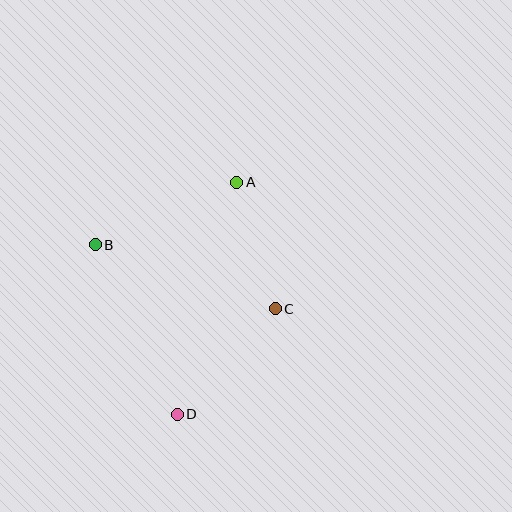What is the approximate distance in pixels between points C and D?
The distance between C and D is approximately 144 pixels.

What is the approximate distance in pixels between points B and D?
The distance between B and D is approximately 188 pixels.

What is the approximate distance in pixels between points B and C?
The distance between B and C is approximately 191 pixels.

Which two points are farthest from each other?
Points A and D are farthest from each other.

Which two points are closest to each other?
Points A and C are closest to each other.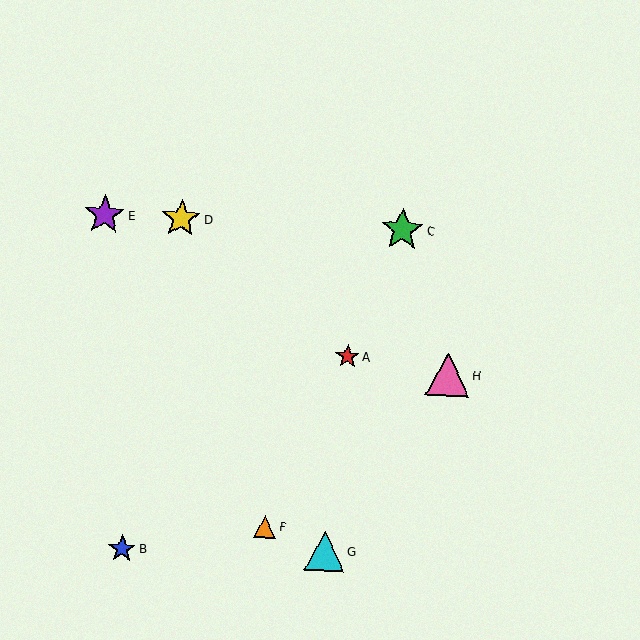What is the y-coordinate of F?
Object F is at y≈527.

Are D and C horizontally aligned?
Yes, both are at y≈219.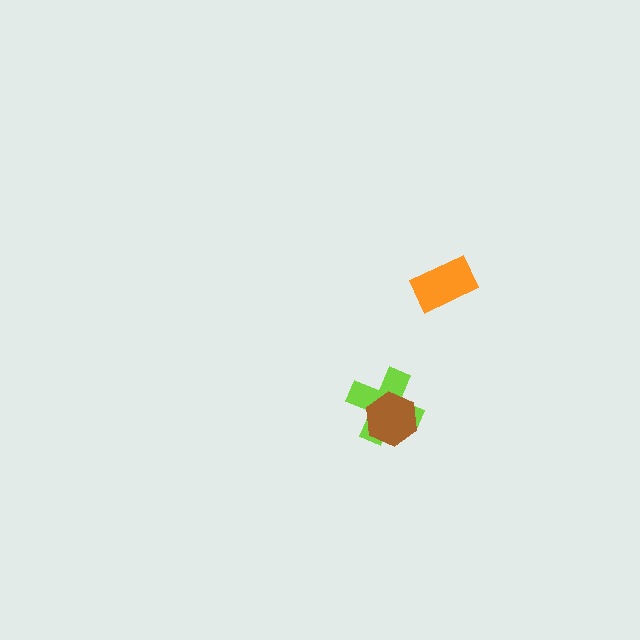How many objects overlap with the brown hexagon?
1 object overlaps with the brown hexagon.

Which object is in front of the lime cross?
The brown hexagon is in front of the lime cross.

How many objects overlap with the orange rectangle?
0 objects overlap with the orange rectangle.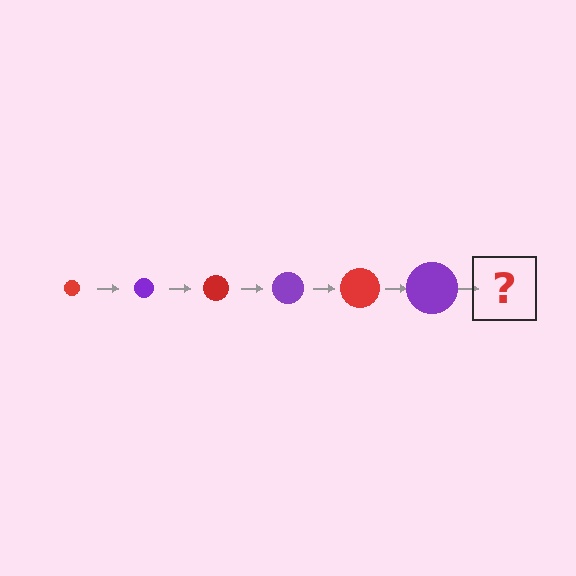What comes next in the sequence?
The next element should be a red circle, larger than the previous one.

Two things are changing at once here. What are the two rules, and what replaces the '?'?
The two rules are that the circle grows larger each step and the color cycles through red and purple. The '?' should be a red circle, larger than the previous one.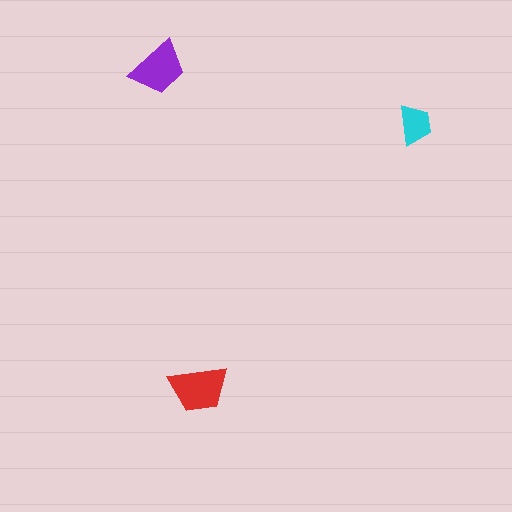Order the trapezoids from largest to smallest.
the red one, the purple one, the cyan one.